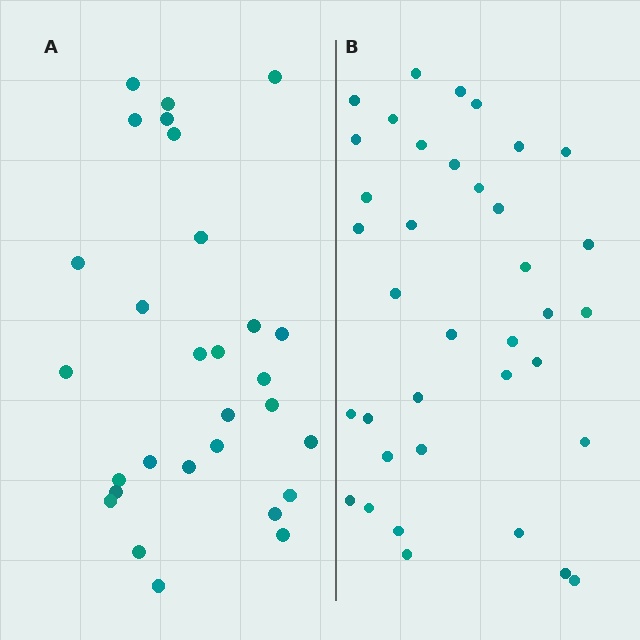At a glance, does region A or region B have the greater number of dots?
Region B (the right region) has more dots.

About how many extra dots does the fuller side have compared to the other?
Region B has roughly 8 or so more dots than region A.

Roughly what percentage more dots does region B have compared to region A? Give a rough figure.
About 30% more.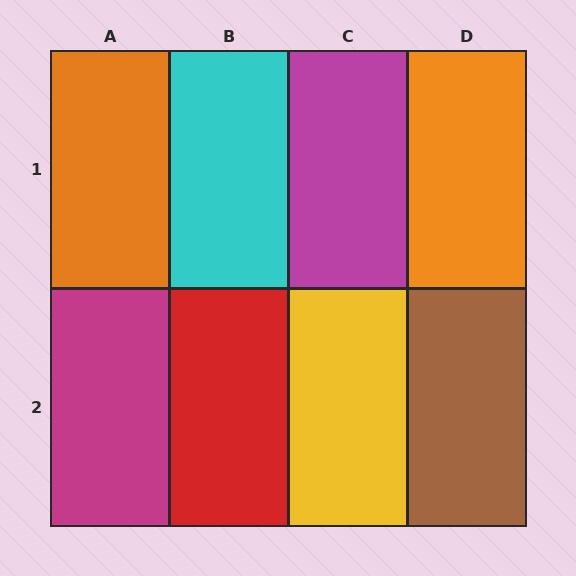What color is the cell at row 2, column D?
Brown.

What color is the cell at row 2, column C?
Yellow.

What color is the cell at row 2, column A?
Magenta.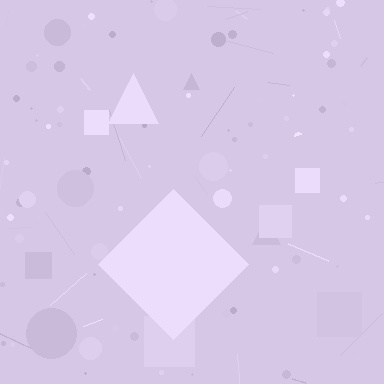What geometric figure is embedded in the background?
A diamond is embedded in the background.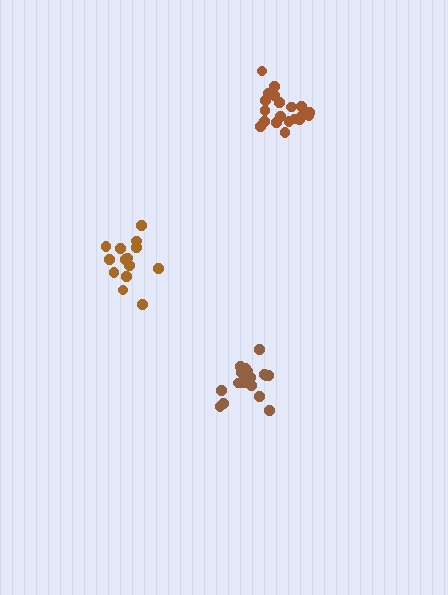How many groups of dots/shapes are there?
There are 3 groups.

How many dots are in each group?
Group 1: 20 dots, Group 2: 14 dots, Group 3: 20 dots (54 total).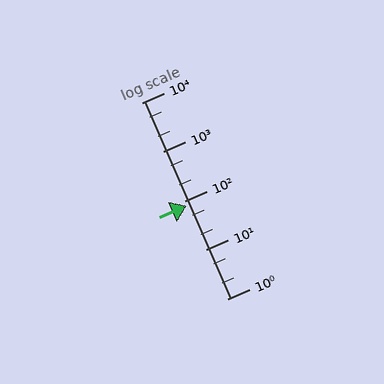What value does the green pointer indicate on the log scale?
The pointer indicates approximately 78.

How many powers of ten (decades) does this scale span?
The scale spans 4 decades, from 1 to 10000.